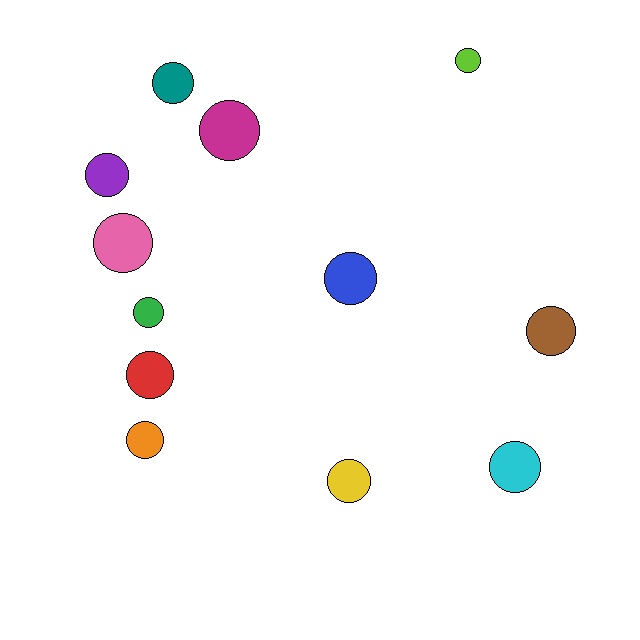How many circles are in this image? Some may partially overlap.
There are 12 circles.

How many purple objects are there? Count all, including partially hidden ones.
There is 1 purple object.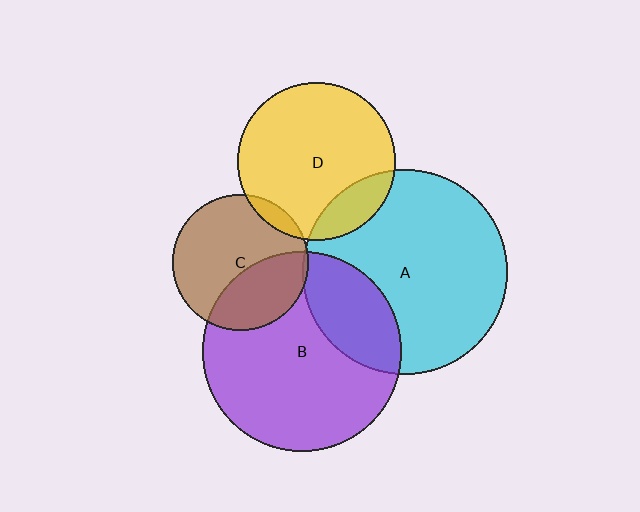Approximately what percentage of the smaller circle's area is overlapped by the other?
Approximately 35%.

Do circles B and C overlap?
Yes.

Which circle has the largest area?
Circle A (cyan).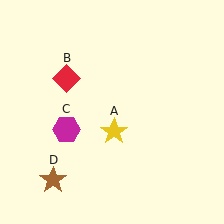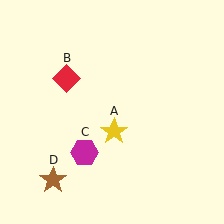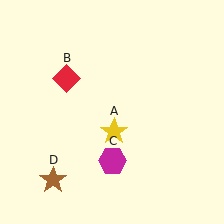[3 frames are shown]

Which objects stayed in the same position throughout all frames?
Yellow star (object A) and red diamond (object B) and brown star (object D) remained stationary.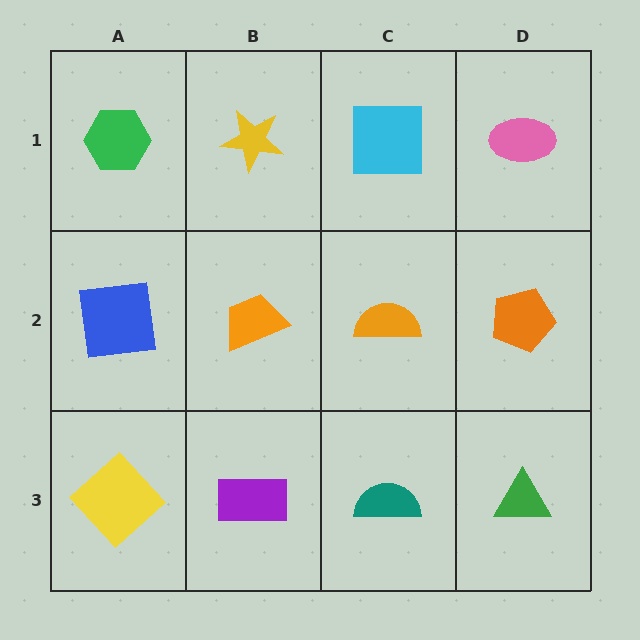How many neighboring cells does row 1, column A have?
2.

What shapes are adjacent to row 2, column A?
A green hexagon (row 1, column A), a yellow diamond (row 3, column A), an orange trapezoid (row 2, column B).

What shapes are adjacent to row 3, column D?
An orange pentagon (row 2, column D), a teal semicircle (row 3, column C).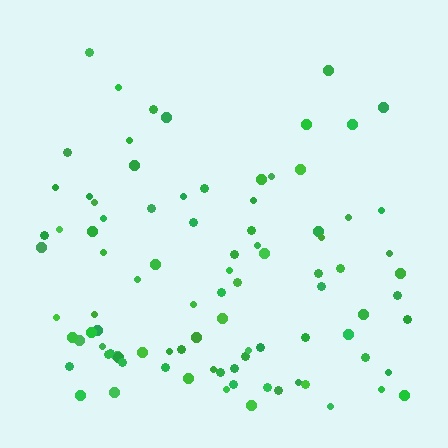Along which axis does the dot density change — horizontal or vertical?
Vertical.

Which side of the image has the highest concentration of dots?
The bottom.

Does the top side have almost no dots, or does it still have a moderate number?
Still a moderate number, just noticeably fewer than the bottom.